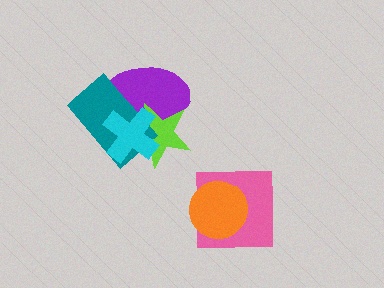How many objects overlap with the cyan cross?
3 objects overlap with the cyan cross.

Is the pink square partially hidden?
Yes, it is partially covered by another shape.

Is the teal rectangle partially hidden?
Yes, it is partially covered by another shape.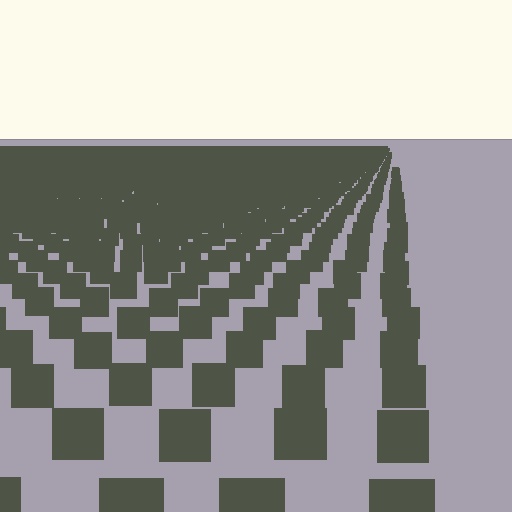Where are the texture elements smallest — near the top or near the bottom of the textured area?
Near the top.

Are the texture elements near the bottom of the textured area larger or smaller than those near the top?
Larger. Near the bottom, elements are closer to the viewer and appear at a bigger on-screen size.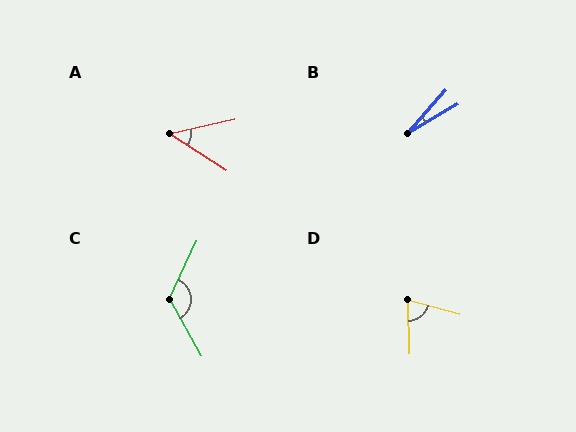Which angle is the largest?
C, at approximately 126 degrees.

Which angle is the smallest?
B, at approximately 19 degrees.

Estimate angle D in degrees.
Approximately 73 degrees.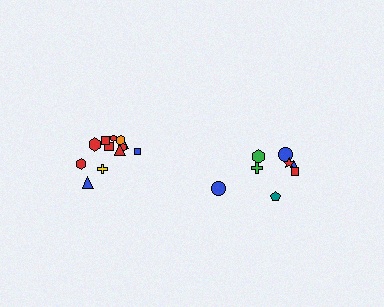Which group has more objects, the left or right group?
The left group.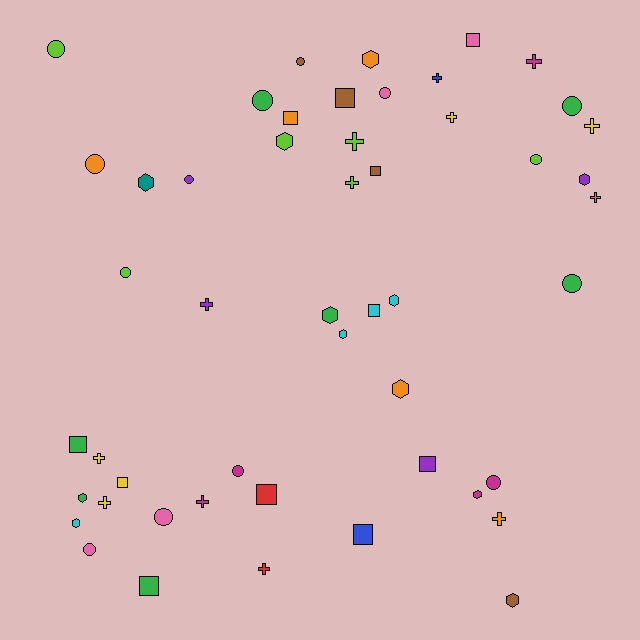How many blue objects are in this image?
There are 2 blue objects.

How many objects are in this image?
There are 50 objects.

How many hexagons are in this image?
There are 12 hexagons.